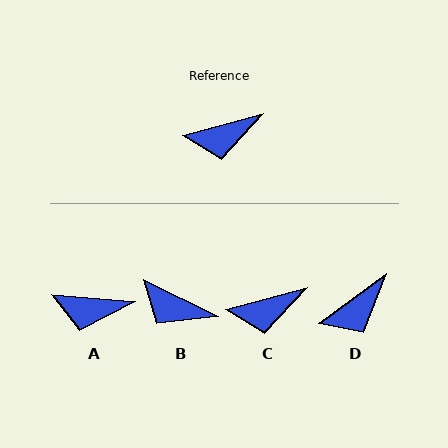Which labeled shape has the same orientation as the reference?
C.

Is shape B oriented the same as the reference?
No, it is off by about 42 degrees.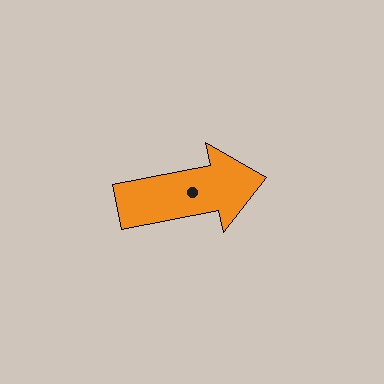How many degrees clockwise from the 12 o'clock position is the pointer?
Approximately 79 degrees.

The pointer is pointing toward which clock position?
Roughly 3 o'clock.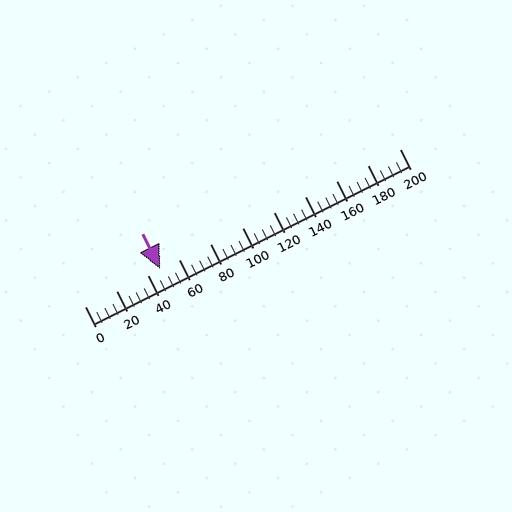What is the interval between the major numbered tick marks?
The major tick marks are spaced 20 units apart.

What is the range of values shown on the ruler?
The ruler shows values from 0 to 200.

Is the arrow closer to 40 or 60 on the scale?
The arrow is closer to 40.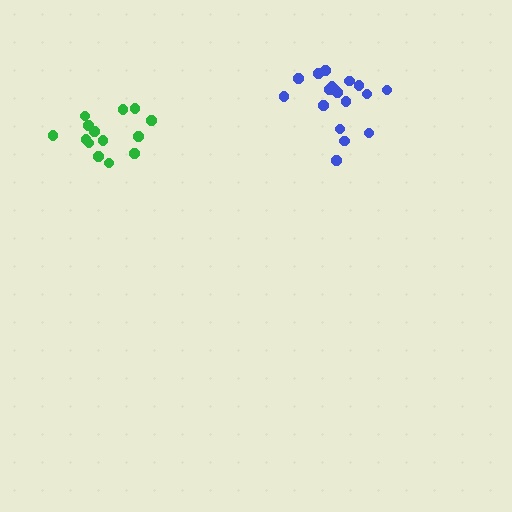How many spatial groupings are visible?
There are 2 spatial groupings.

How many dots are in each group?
Group 1: 14 dots, Group 2: 18 dots (32 total).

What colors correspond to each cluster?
The clusters are colored: green, blue.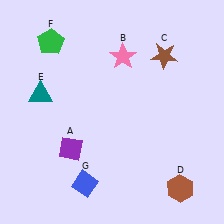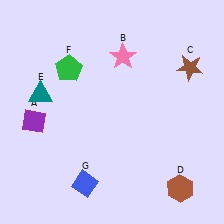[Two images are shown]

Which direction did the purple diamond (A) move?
The purple diamond (A) moved left.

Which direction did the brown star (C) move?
The brown star (C) moved right.